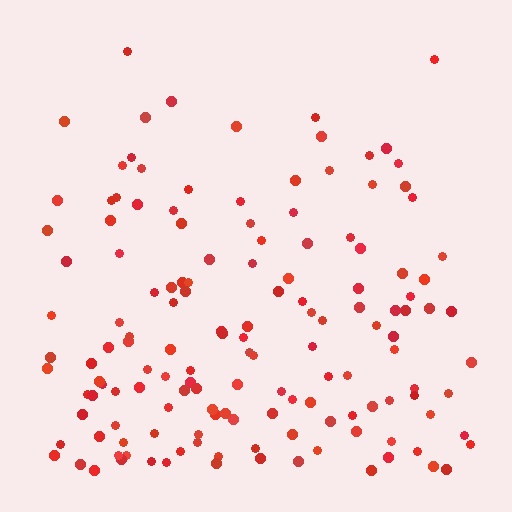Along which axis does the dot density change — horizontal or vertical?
Vertical.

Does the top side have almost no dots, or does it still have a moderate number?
Still a moderate number, just noticeably fewer than the bottom.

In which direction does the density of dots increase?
From top to bottom, with the bottom side densest.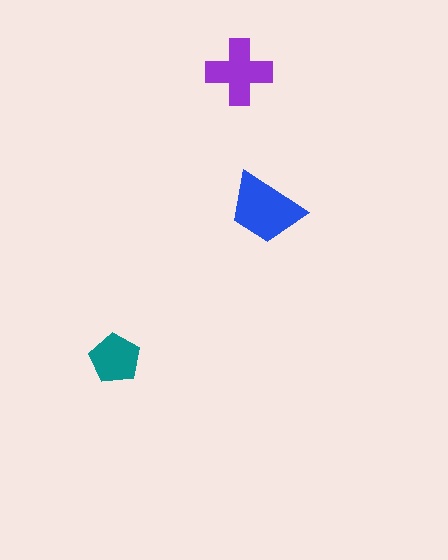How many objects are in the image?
There are 3 objects in the image.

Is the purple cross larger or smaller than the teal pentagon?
Larger.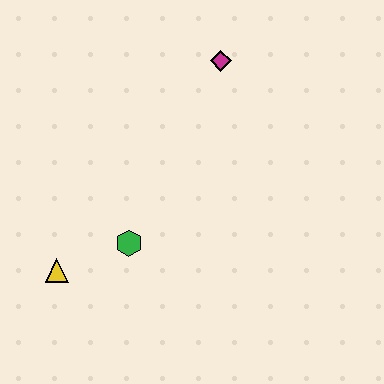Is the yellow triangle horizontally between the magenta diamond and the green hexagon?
No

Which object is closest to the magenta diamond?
The green hexagon is closest to the magenta diamond.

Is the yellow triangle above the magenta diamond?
No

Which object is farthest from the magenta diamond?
The yellow triangle is farthest from the magenta diamond.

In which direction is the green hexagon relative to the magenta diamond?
The green hexagon is below the magenta diamond.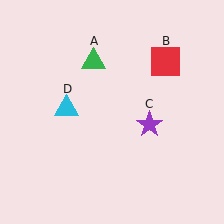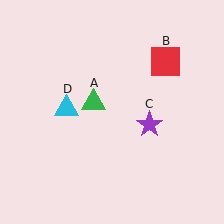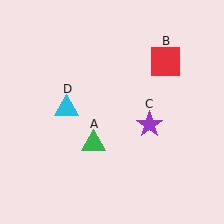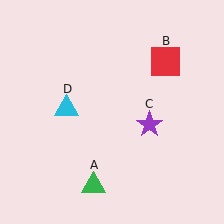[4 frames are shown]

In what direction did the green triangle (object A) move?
The green triangle (object A) moved down.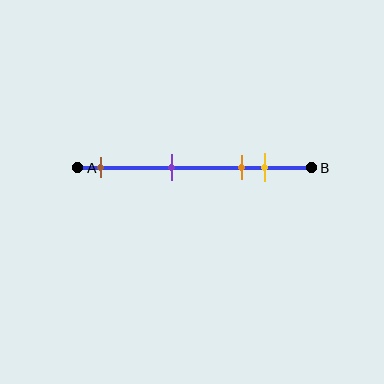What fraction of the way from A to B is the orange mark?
The orange mark is approximately 70% (0.7) of the way from A to B.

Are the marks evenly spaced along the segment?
No, the marks are not evenly spaced.